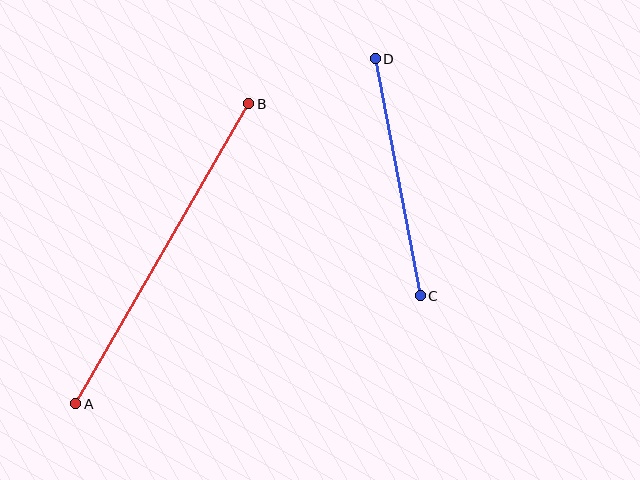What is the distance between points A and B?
The distance is approximately 346 pixels.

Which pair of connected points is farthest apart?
Points A and B are farthest apart.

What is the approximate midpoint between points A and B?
The midpoint is at approximately (162, 254) pixels.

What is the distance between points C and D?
The distance is approximately 241 pixels.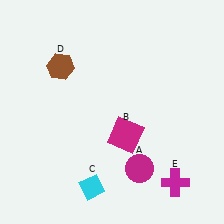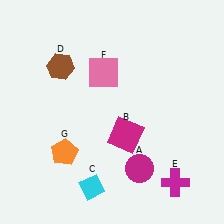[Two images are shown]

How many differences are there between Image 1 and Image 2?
There are 2 differences between the two images.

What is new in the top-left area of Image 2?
A pink square (F) was added in the top-left area of Image 2.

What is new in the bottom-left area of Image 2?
An orange pentagon (G) was added in the bottom-left area of Image 2.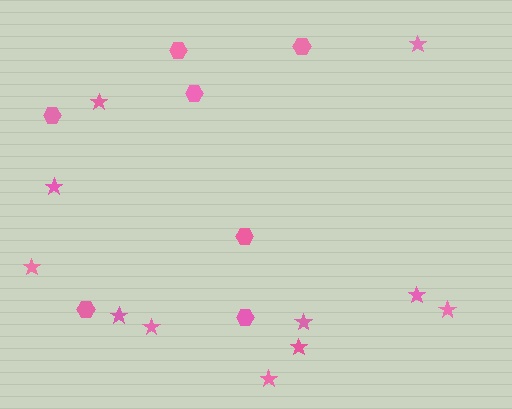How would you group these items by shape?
There are 2 groups: one group of stars (11) and one group of hexagons (7).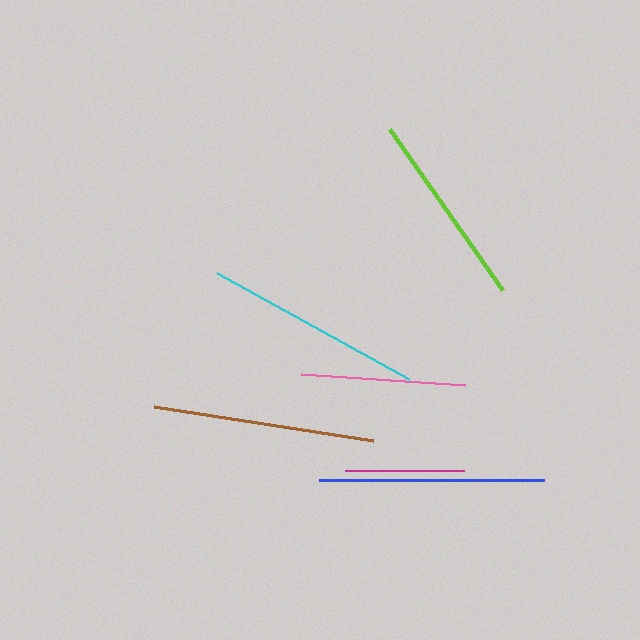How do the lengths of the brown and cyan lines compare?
The brown and cyan lines are approximately the same length.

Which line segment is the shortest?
The magenta line is the shortest at approximately 119 pixels.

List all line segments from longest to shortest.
From longest to shortest: blue, brown, cyan, lime, pink, magenta.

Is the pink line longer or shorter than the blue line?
The blue line is longer than the pink line.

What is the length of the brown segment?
The brown segment is approximately 222 pixels long.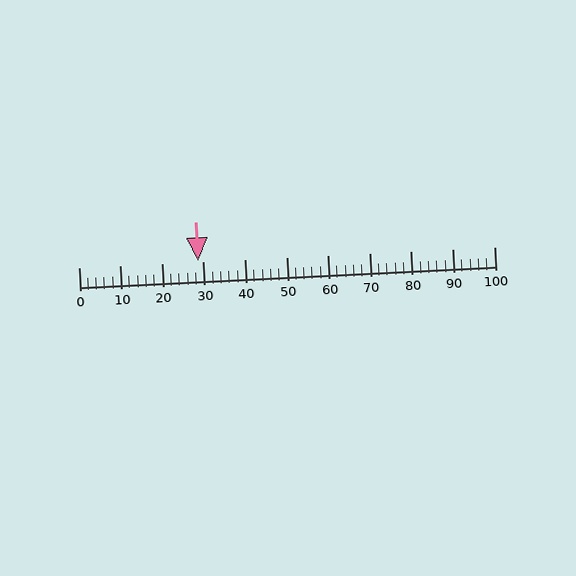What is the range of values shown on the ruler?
The ruler shows values from 0 to 100.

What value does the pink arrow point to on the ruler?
The pink arrow points to approximately 29.